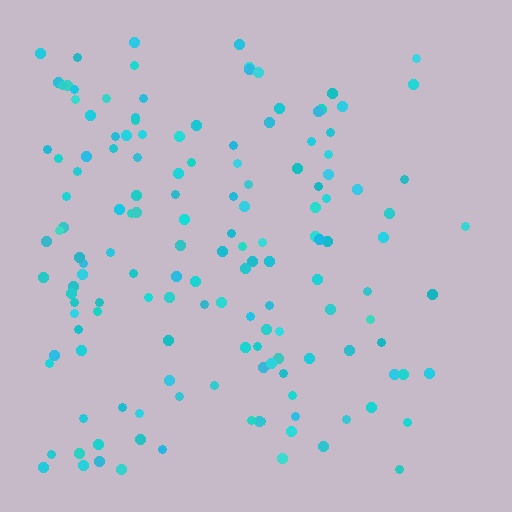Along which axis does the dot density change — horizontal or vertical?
Horizontal.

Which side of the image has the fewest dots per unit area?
The right.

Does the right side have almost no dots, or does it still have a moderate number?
Still a moderate number, just noticeably fewer than the left.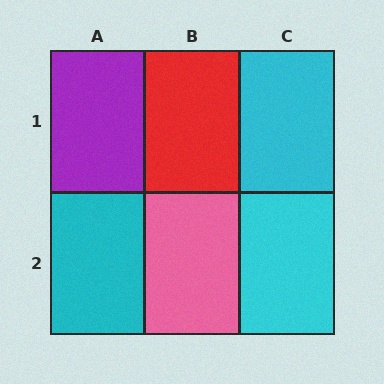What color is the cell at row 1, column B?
Red.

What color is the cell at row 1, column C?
Cyan.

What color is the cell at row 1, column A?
Purple.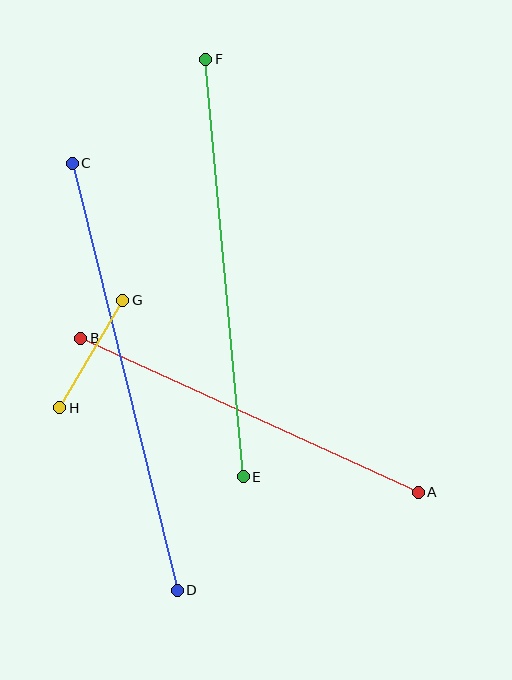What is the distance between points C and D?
The distance is approximately 440 pixels.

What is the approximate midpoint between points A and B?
The midpoint is at approximately (249, 415) pixels.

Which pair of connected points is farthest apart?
Points C and D are farthest apart.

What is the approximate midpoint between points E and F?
The midpoint is at approximately (224, 268) pixels.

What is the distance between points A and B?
The distance is approximately 371 pixels.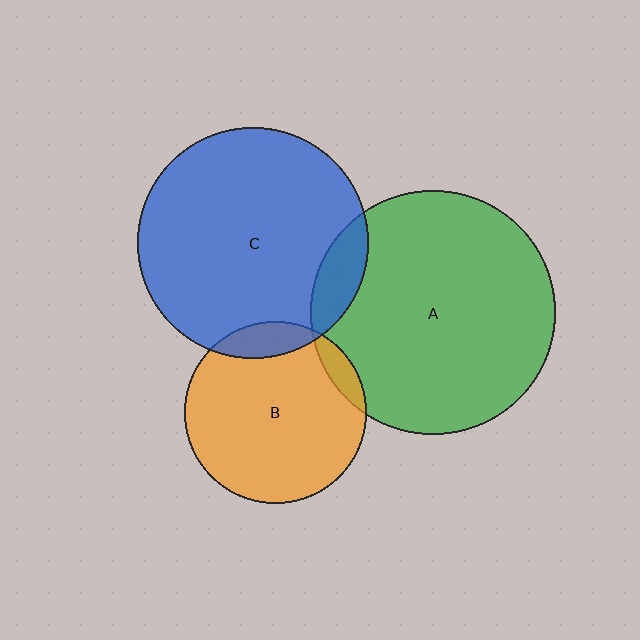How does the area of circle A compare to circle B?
Approximately 1.8 times.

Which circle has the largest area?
Circle A (green).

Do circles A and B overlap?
Yes.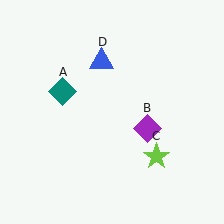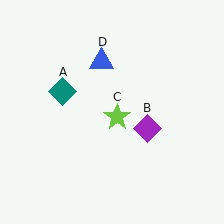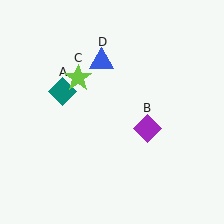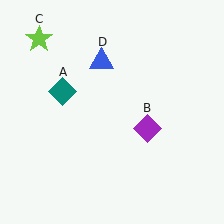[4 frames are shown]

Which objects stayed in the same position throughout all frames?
Teal diamond (object A) and purple diamond (object B) and blue triangle (object D) remained stationary.